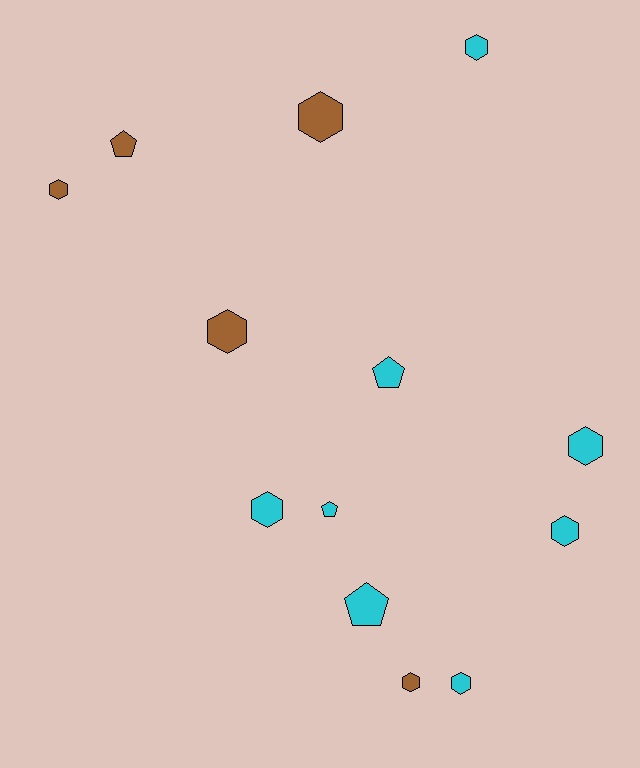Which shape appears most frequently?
Hexagon, with 9 objects.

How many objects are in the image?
There are 13 objects.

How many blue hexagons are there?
There are no blue hexagons.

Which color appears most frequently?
Cyan, with 8 objects.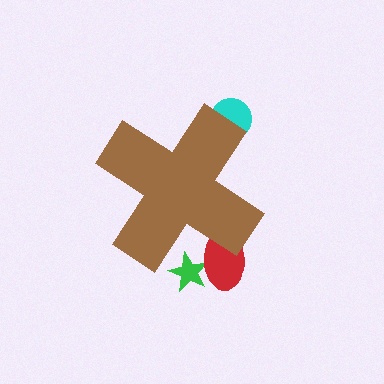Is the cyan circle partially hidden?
Yes, the cyan circle is partially hidden behind the brown cross.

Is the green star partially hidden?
Yes, the green star is partially hidden behind the brown cross.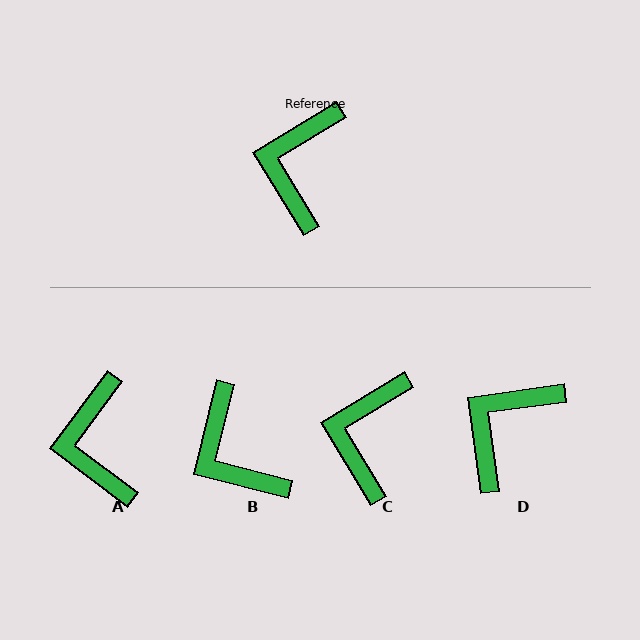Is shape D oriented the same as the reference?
No, it is off by about 23 degrees.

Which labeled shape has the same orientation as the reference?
C.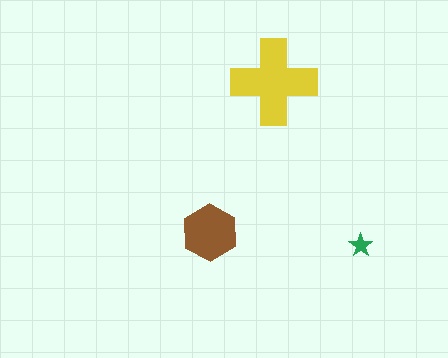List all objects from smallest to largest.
The green star, the brown hexagon, the yellow cross.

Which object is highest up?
The yellow cross is topmost.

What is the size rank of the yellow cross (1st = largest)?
1st.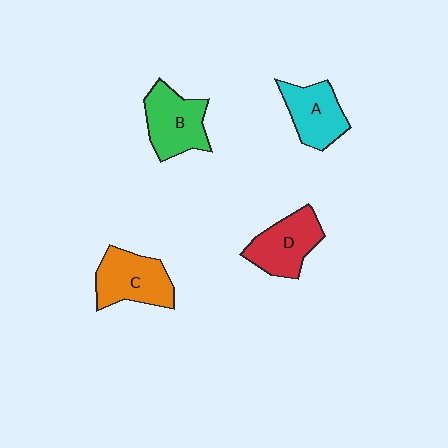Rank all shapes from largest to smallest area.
From largest to smallest: C (orange), B (green), D (red), A (cyan).